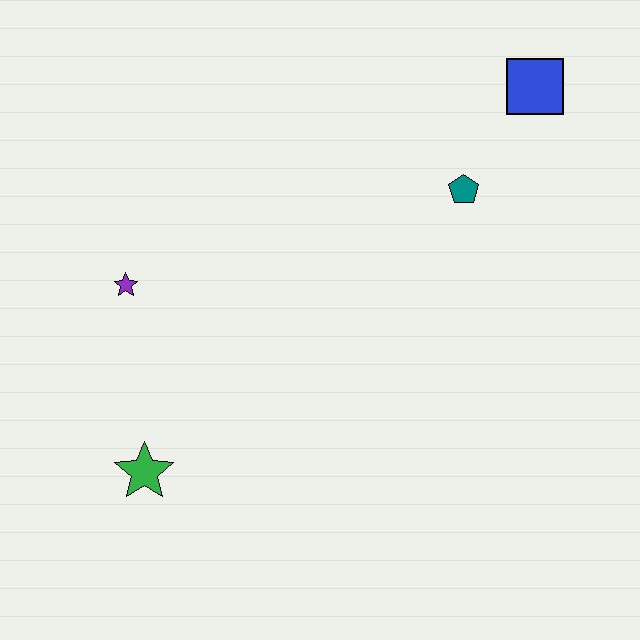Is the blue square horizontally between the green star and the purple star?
No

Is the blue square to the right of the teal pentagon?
Yes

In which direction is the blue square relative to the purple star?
The blue square is to the right of the purple star.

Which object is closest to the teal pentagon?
The blue square is closest to the teal pentagon.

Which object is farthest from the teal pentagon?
The green star is farthest from the teal pentagon.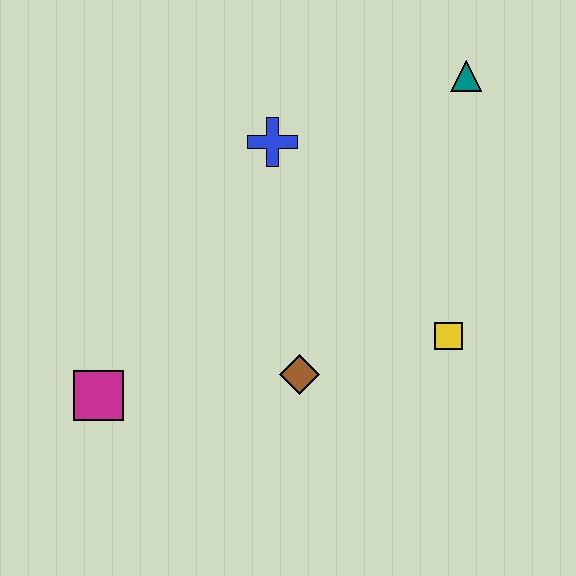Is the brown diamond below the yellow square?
Yes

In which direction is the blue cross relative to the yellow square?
The blue cross is above the yellow square.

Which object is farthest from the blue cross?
The magenta square is farthest from the blue cross.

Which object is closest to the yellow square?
The brown diamond is closest to the yellow square.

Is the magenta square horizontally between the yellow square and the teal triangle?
No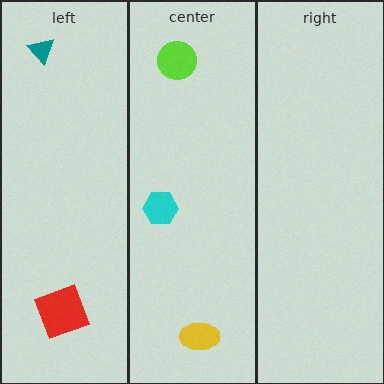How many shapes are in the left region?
2.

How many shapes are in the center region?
3.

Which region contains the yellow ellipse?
The center region.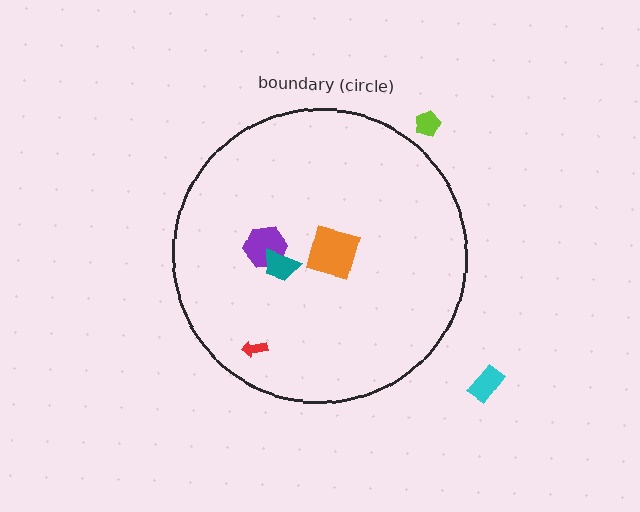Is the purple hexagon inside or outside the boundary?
Inside.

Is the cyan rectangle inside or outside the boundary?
Outside.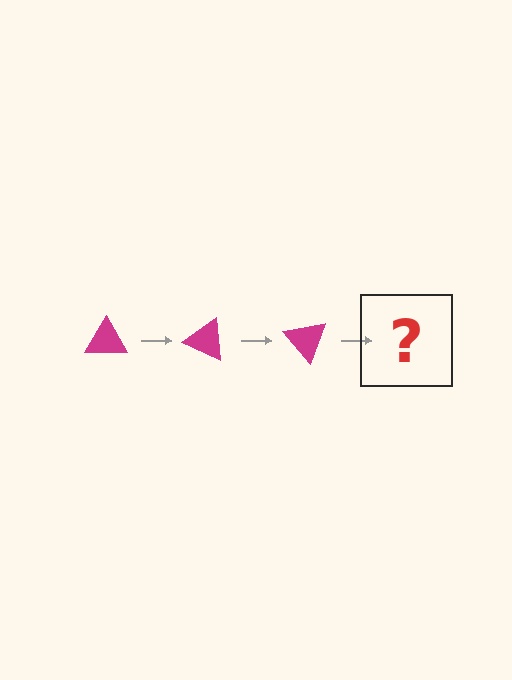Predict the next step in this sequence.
The next step is a magenta triangle rotated 75 degrees.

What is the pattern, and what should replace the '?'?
The pattern is that the triangle rotates 25 degrees each step. The '?' should be a magenta triangle rotated 75 degrees.